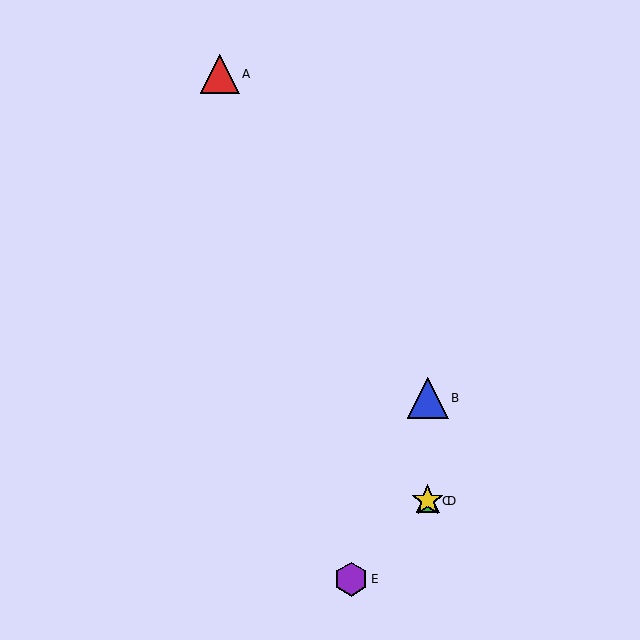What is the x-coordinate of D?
Object D is at x≈428.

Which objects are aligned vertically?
Objects B, C, D are aligned vertically.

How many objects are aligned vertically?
3 objects (B, C, D) are aligned vertically.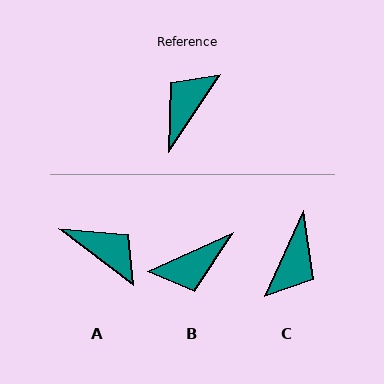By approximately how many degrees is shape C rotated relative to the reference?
Approximately 170 degrees clockwise.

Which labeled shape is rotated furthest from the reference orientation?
C, about 170 degrees away.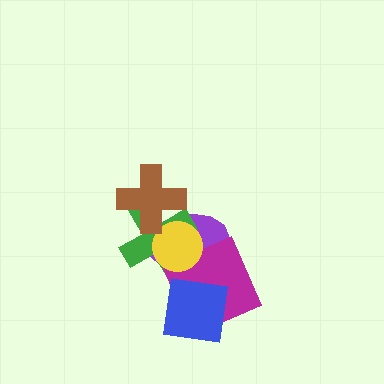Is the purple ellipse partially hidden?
Yes, it is partially covered by another shape.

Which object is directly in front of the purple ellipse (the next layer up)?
The green cross is directly in front of the purple ellipse.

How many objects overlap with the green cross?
3 objects overlap with the green cross.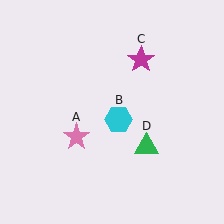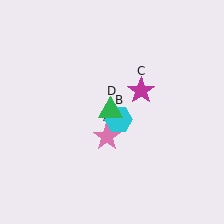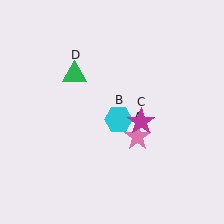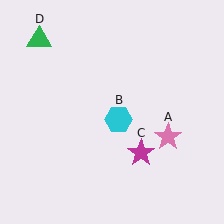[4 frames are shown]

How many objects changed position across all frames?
3 objects changed position: pink star (object A), magenta star (object C), green triangle (object D).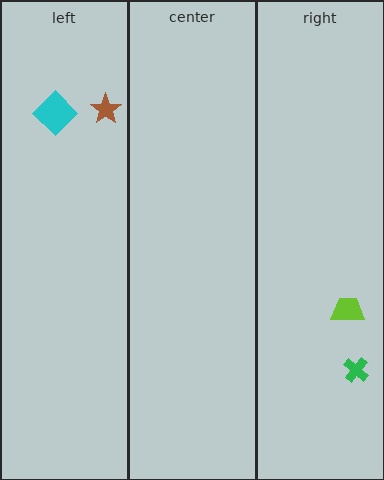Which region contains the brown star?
The left region.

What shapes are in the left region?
The brown star, the cyan diamond.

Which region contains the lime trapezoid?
The right region.